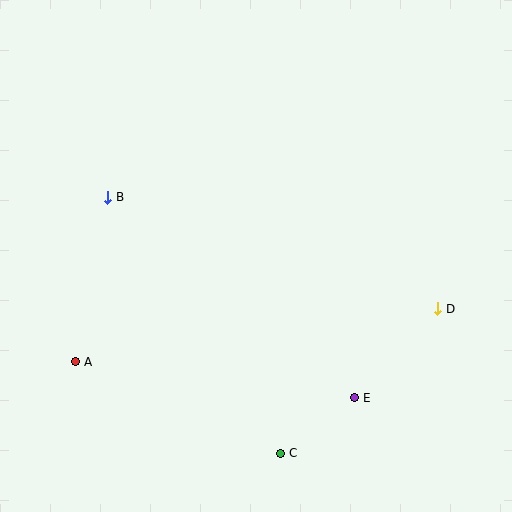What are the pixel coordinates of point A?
Point A is at (76, 362).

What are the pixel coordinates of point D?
Point D is at (438, 309).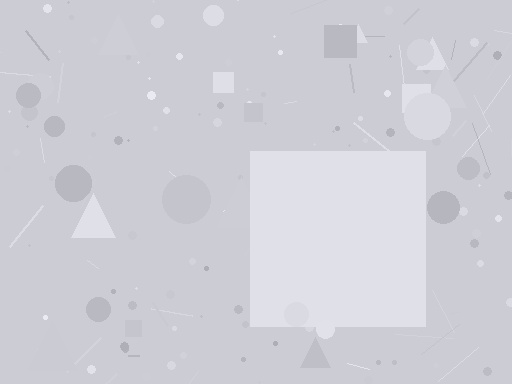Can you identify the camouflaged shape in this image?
The camouflaged shape is a square.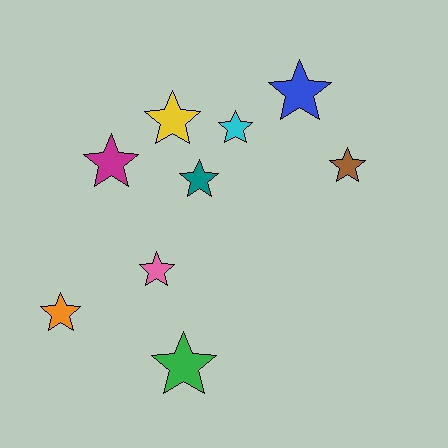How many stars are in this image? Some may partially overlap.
There are 9 stars.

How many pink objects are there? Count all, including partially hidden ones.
There is 1 pink object.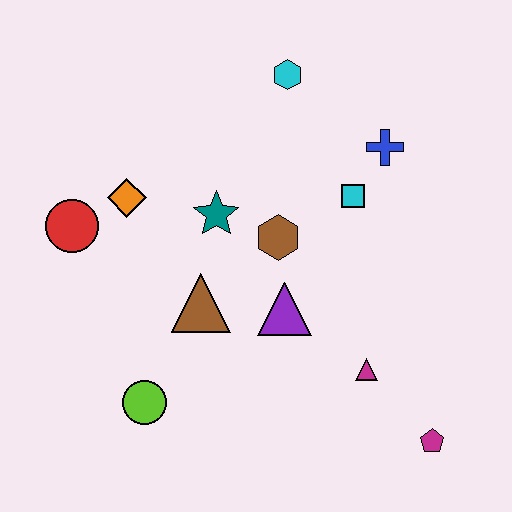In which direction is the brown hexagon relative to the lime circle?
The brown hexagon is above the lime circle.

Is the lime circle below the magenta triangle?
Yes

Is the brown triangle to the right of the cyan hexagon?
No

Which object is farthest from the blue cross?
The lime circle is farthest from the blue cross.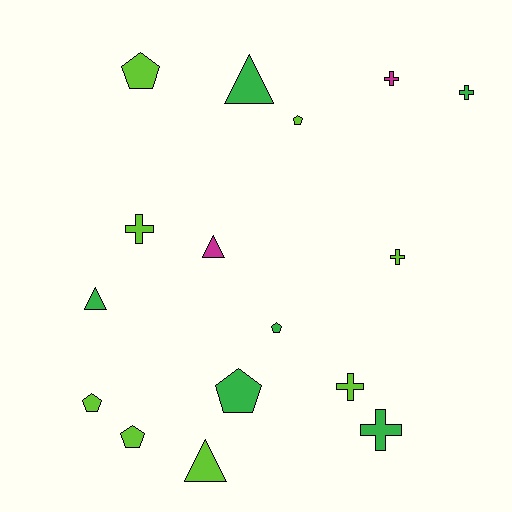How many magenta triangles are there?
There is 1 magenta triangle.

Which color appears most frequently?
Lime, with 8 objects.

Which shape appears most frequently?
Cross, with 6 objects.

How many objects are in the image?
There are 16 objects.